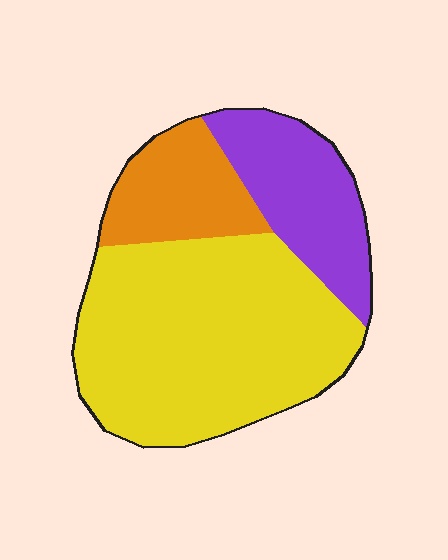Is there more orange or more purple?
Purple.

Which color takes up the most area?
Yellow, at roughly 60%.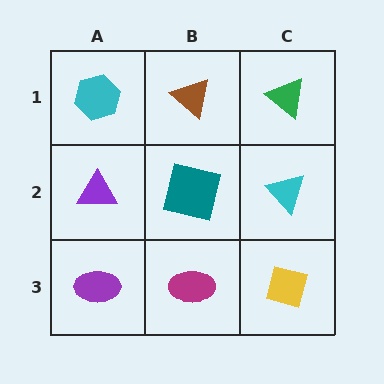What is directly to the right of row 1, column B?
A green triangle.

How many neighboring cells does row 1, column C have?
2.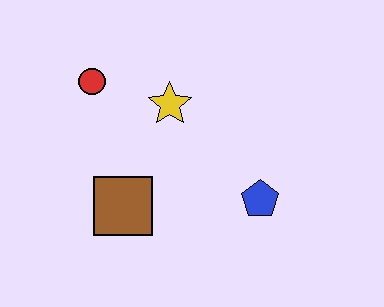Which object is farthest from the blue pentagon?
The red circle is farthest from the blue pentagon.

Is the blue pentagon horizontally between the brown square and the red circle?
No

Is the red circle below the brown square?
No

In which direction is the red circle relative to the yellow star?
The red circle is to the left of the yellow star.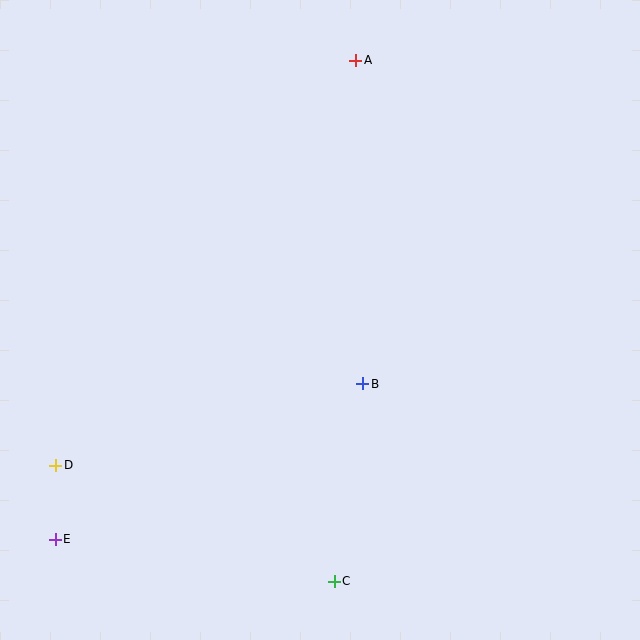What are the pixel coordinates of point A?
Point A is at (356, 60).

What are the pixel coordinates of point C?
Point C is at (334, 581).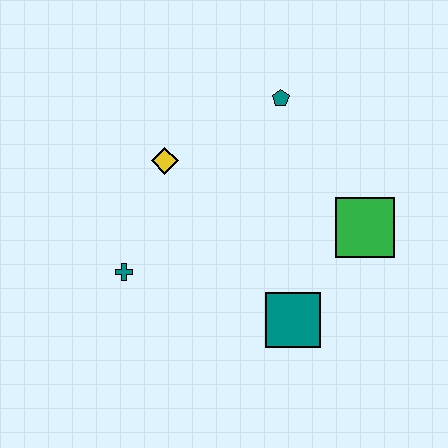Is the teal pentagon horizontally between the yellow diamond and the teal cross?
No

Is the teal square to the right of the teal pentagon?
Yes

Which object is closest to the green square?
The teal square is closest to the green square.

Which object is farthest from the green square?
The teal cross is farthest from the green square.